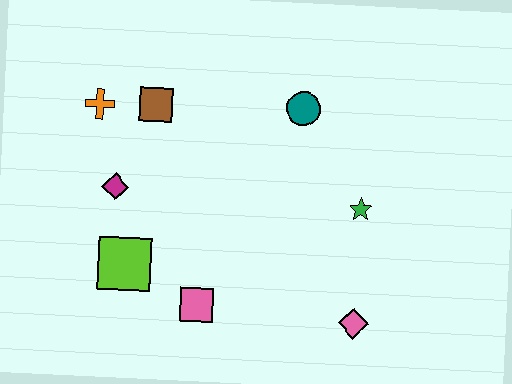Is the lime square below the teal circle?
Yes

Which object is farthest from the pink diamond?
The orange cross is farthest from the pink diamond.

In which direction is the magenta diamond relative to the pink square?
The magenta diamond is above the pink square.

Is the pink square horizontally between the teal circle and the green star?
No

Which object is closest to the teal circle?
The green star is closest to the teal circle.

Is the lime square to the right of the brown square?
No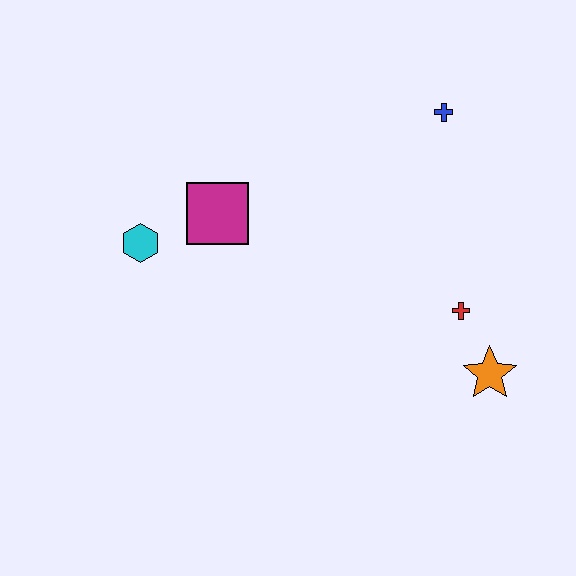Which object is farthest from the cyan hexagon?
The orange star is farthest from the cyan hexagon.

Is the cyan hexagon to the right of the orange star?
No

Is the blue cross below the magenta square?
No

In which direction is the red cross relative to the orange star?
The red cross is above the orange star.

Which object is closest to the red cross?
The orange star is closest to the red cross.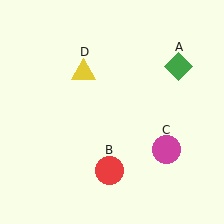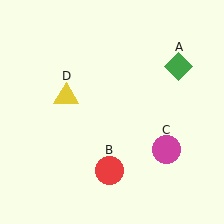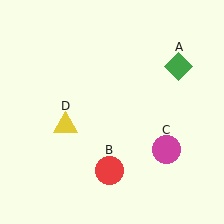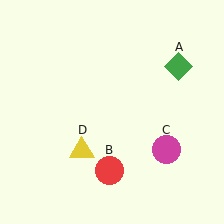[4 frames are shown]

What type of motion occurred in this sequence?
The yellow triangle (object D) rotated counterclockwise around the center of the scene.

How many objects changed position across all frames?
1 object changed position: yellow triangle (object D).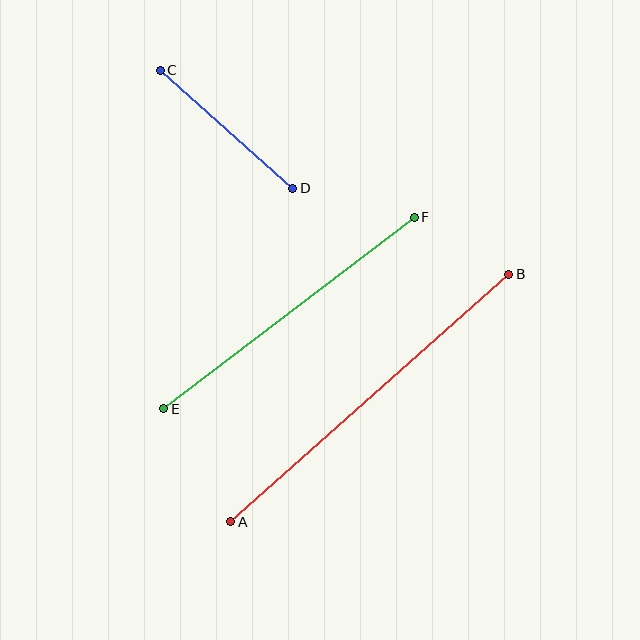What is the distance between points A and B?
The distance is approximately 372 pixels.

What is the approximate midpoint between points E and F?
The midpoint is at approximately (289, 313) pixels.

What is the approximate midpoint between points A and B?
The midpoint is at approximately (370, 398) pixels.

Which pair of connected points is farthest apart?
Points A and B are farthest apart.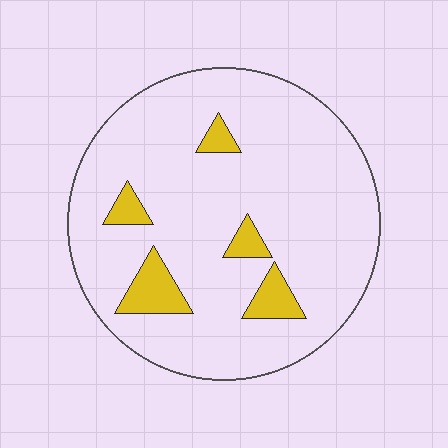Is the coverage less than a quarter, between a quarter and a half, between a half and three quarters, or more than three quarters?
Less than a quarter.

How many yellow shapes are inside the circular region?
5.